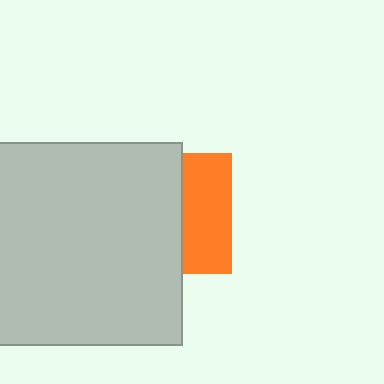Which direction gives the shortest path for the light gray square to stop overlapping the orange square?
Moving left gives the shortest separation.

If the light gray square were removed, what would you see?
You would see the complete orange square.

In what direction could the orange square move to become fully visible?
The orange square could move right. That would shift it out from behind the light gray square entirely.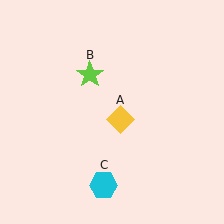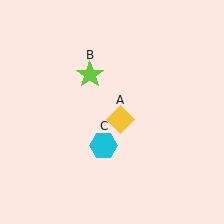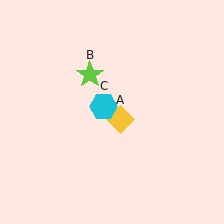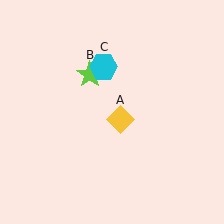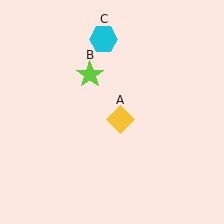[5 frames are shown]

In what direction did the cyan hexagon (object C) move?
The cyan hexagon (object C) moved up.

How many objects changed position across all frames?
1 object changed position: cyan hexagon (object C).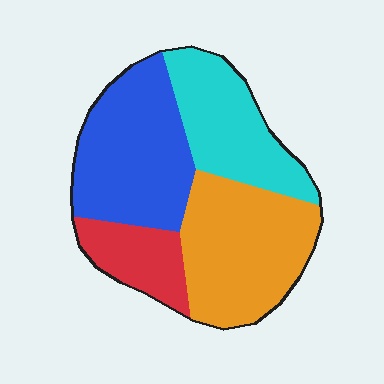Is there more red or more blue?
Blue.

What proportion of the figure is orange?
Orange takes up about one third (1/3) of the figure.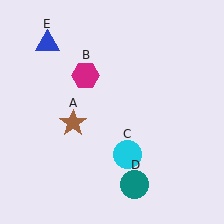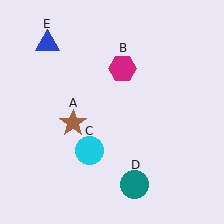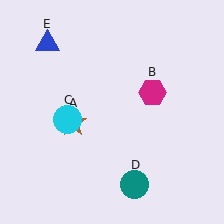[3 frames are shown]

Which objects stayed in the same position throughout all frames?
Brown star (object A) and teal circle (object D) and blue triangle (object E) remained stationary.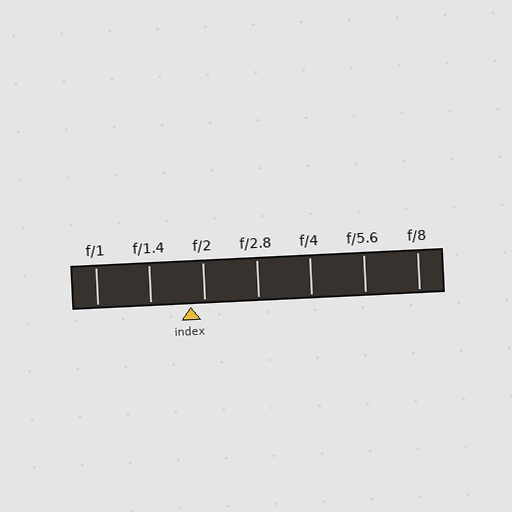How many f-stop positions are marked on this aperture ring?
There are 7 f-stop positions marked.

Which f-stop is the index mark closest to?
The index mark is closest to f/2.